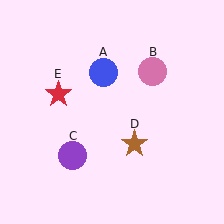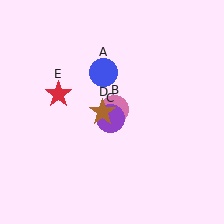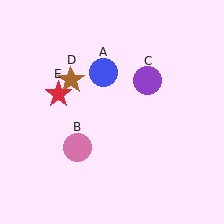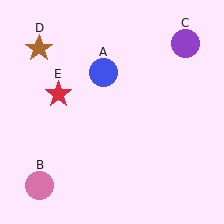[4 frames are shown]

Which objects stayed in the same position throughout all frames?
Blue circle (object A) and red star (object E) remained stationary.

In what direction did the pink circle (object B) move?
The pink circle (object B) moved down and to the left.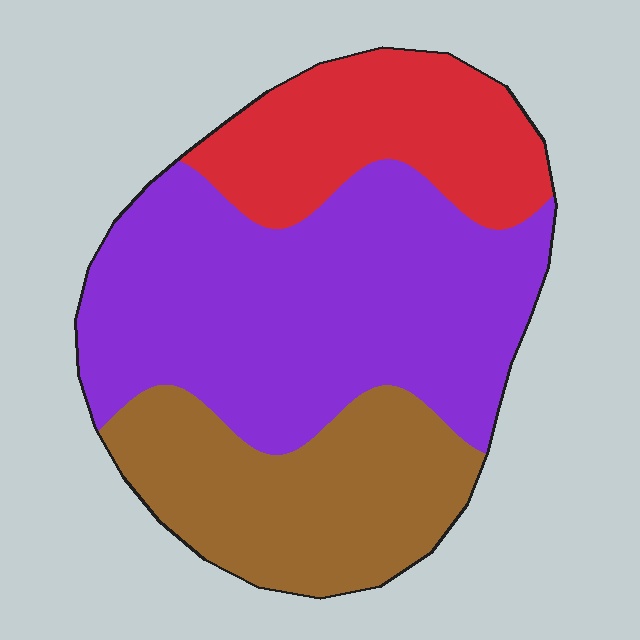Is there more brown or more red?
Brown.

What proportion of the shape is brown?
Brown takes up about one quarter (1/4) of the shape.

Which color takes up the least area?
Red, at roughly 20%.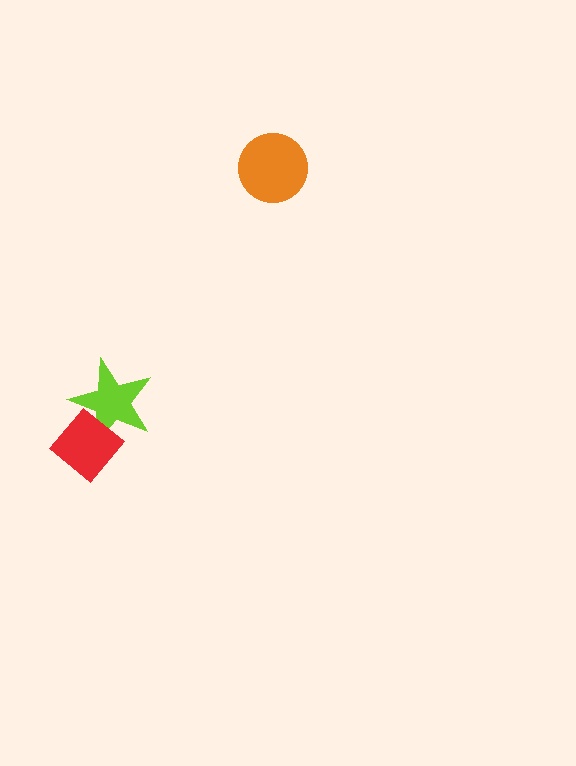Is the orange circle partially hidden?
No, no other shape covers it.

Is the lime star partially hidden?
Yes, it is partially covered by another shape.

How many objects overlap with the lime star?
1 object overlaps with the lime star.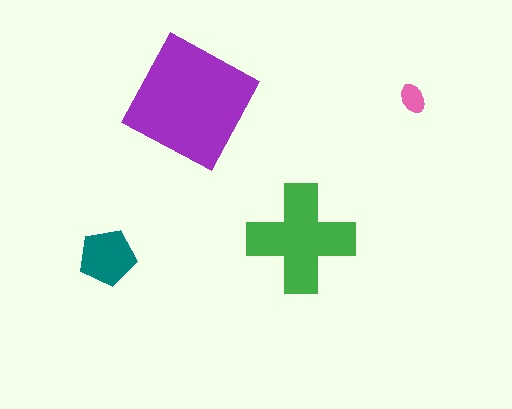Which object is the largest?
The purple square.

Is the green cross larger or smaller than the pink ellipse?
Larger.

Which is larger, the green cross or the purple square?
The purple square.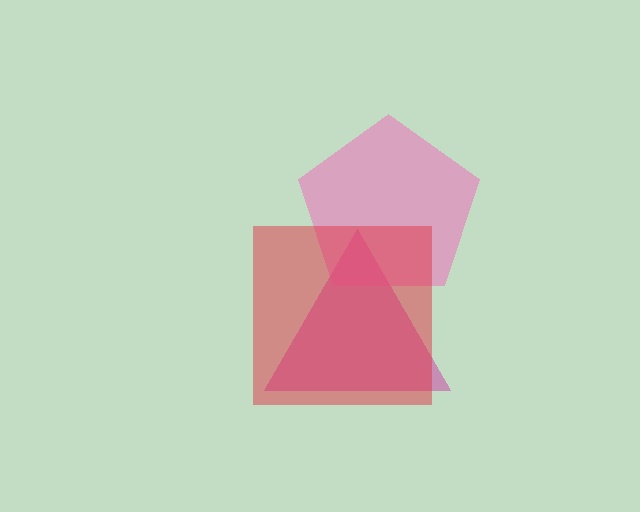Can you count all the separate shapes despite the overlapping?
Yes, there are 3 separate shapes.